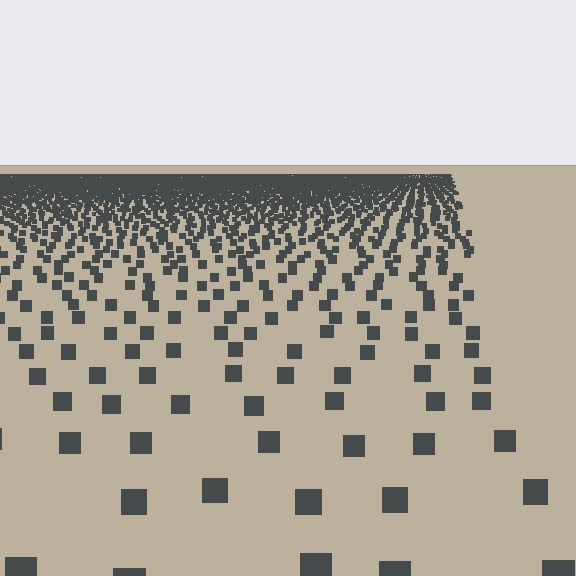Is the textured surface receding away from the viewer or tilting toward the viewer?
The surface is receding away from the viewer. Texture elements get smaller and denser toward the top.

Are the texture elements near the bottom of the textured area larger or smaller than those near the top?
Larger. Near the bottom, elements are closer to the viewer and appear at a bigger on-screen size.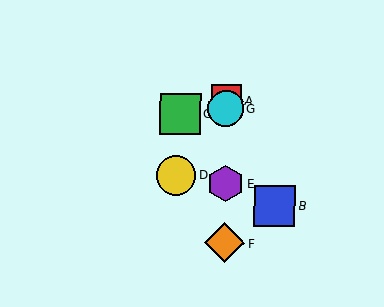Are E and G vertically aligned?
Yes, both are at x≈225.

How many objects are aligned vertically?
4 objects (A, E, F, G) are aligned vertically.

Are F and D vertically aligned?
No, F is at x≈225 and D is at x≈176.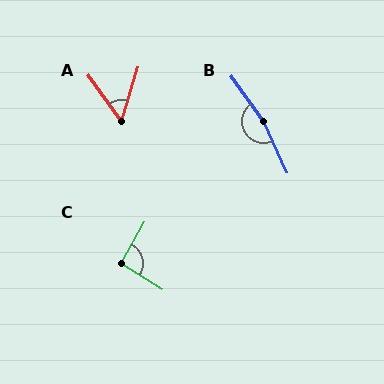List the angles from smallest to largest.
A (53°), C (93°), B (169°).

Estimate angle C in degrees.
Approximately 93 degrees.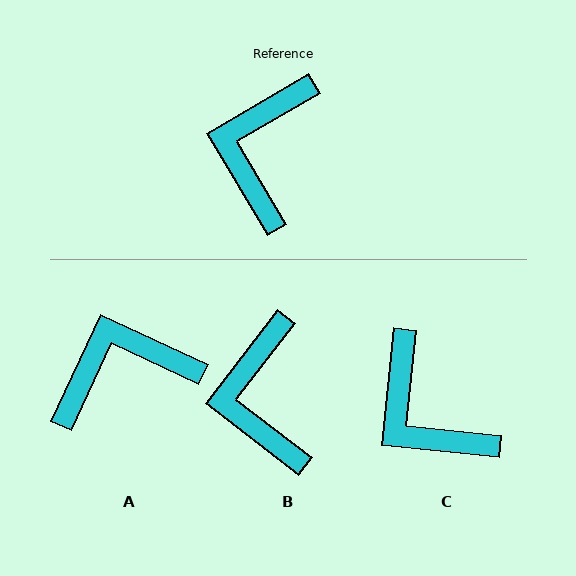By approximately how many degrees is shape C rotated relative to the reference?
Approximately 54 degrees counter-clockwise.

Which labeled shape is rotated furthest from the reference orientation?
A, about 56 degrees away.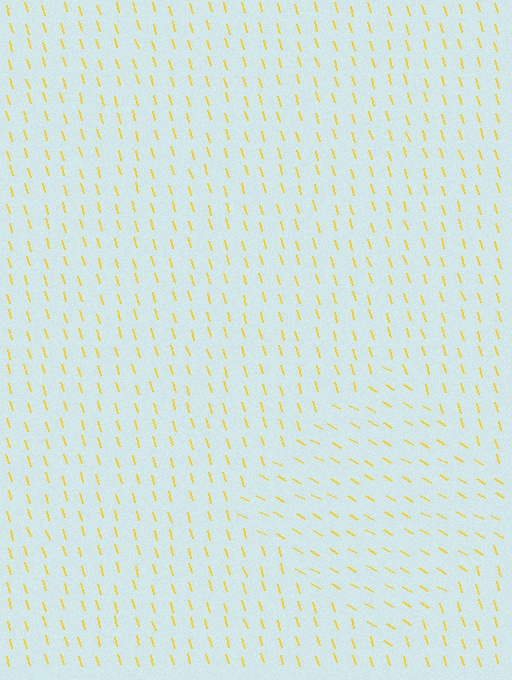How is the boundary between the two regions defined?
The boundary is defined purely by a change in line orientation (approximately 45 degrees difference). All lines are the same color and thickness.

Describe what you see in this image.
The image is filled with small yellow line segments. A diamond region in the image has lines oriented differently from the surrounding lines, creating a visible texture boundary.